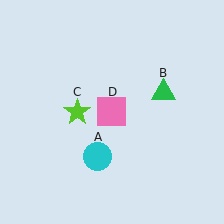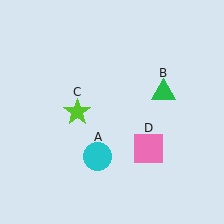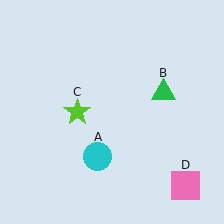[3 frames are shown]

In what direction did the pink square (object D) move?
The pink square (object D) moved down and to the right.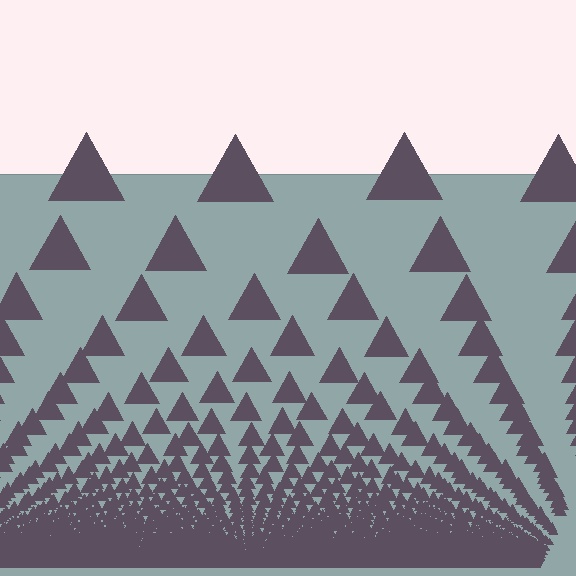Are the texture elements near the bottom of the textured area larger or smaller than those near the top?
Smaller. The gradient is inverted — elements near the bottom are smaller and denser.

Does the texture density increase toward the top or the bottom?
Density increases toward the bottom.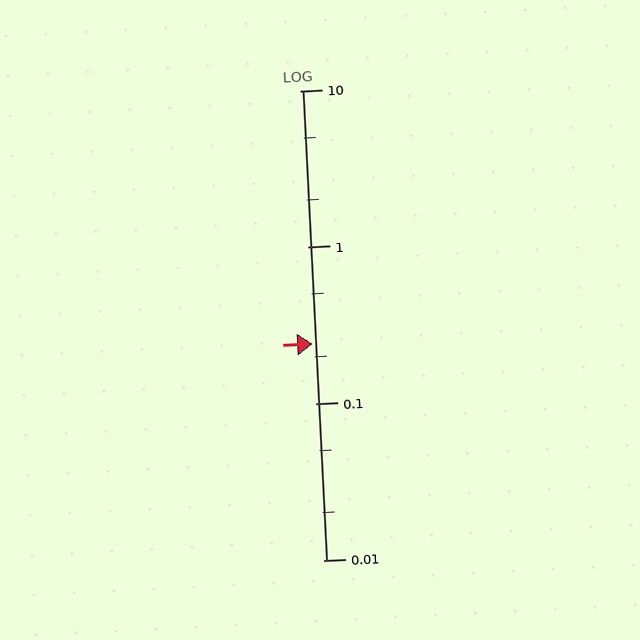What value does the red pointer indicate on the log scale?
The pointer indicates approximately 0.24.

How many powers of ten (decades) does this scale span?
The scale spans 3 decades, from 0.01 to 10.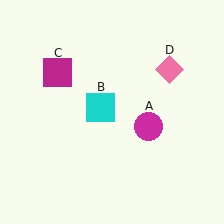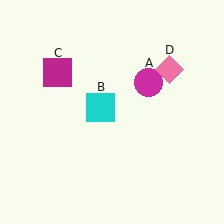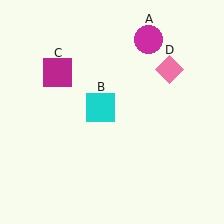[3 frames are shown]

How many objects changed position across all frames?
1 object changed position: magenta circle (object A).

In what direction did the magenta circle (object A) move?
The magenta circle (object A) moved up.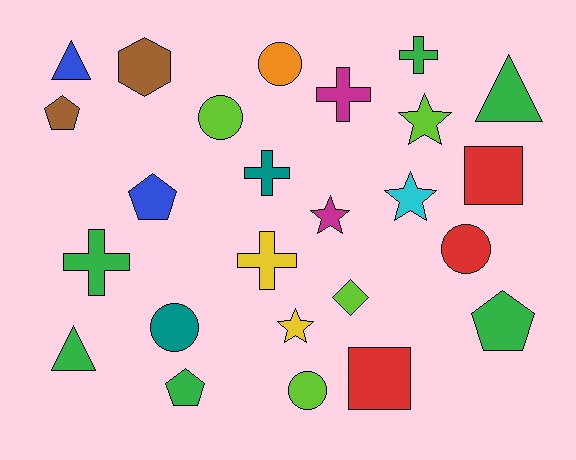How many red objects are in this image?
There are 3 red objects.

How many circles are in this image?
There are 5 circles.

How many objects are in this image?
There are 25 objects.